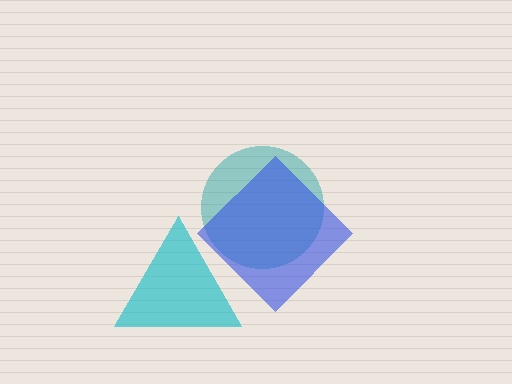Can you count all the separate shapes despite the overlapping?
Yes, there are 3 separate shapes.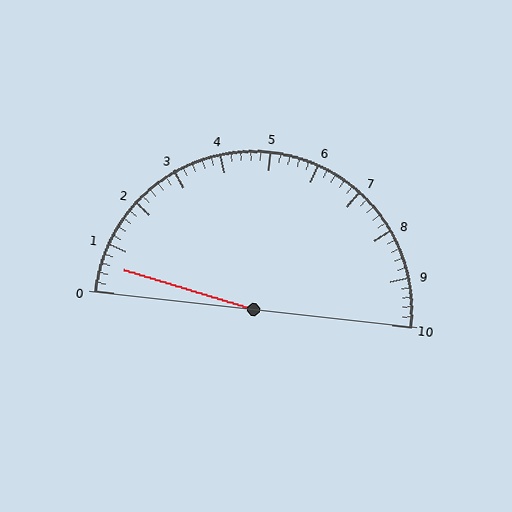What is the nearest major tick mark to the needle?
The nearest major tick mark is 1.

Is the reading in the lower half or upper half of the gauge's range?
The reading is in the lower half of the range (0 to 10).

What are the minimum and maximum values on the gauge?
The gauge ranges from 0 to 10.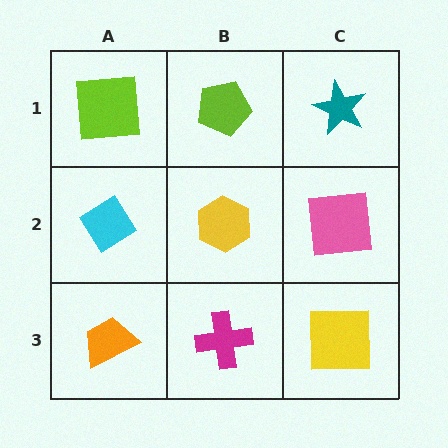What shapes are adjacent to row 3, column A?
A cyan diamond (row 2, column A), a magenta cross (row 3, column B).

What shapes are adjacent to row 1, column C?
A pink square (row 2, column C), a lime pentagon (row 1, column B).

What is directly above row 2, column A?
A lime square.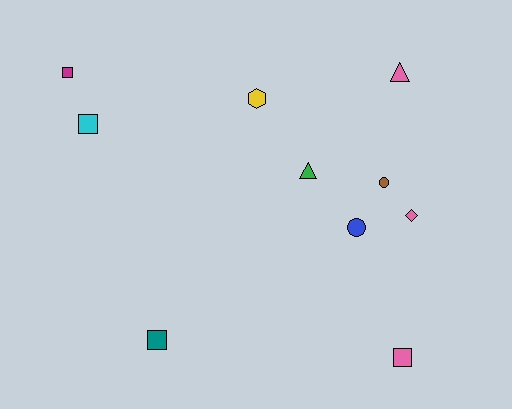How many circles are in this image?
There are 2 circles.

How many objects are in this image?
There are 10 objects.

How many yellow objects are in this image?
There is 1 yellow object.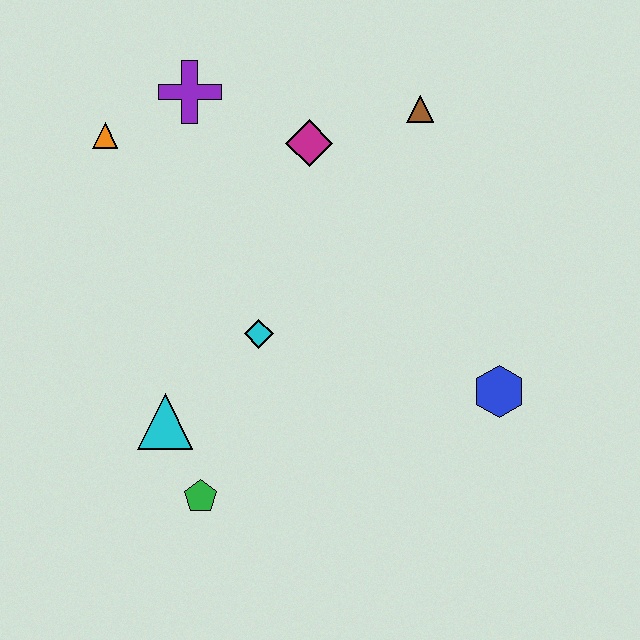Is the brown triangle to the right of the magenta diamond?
Yes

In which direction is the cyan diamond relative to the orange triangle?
The cyan diamond is below the orange triangle.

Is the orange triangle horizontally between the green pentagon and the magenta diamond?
No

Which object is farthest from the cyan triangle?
The brown triangle is farthest from the cyan triangle.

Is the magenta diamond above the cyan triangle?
Yes